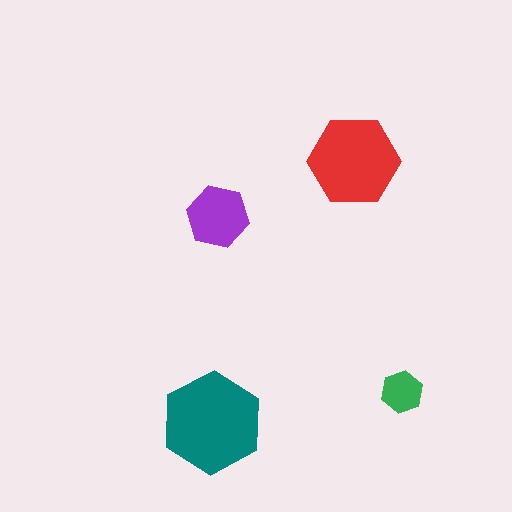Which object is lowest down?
The teal hexagon is bottommost.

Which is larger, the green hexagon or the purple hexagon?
The purple one.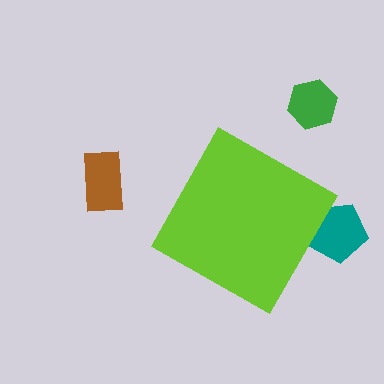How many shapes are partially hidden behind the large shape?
1 shape is partially hidden.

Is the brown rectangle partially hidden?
No, the brown rectangle is fully visible.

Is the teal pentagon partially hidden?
Yes, the teal pentagon is partially hidden behind the lime diamond.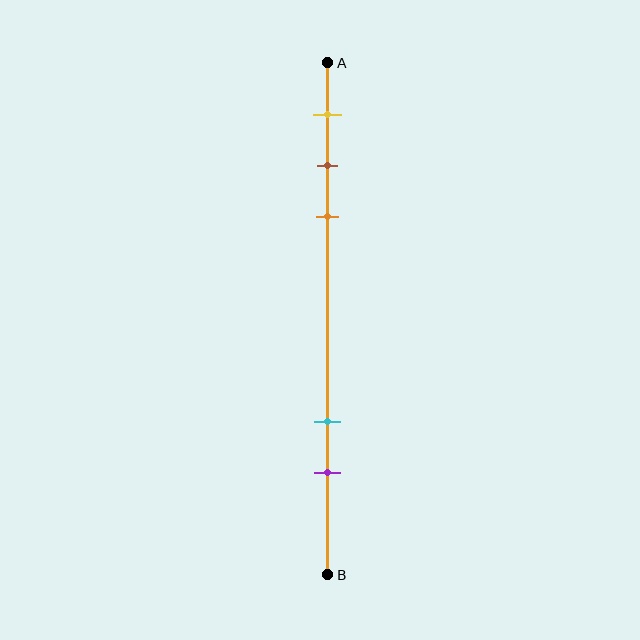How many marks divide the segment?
There are 5 marks dividing the segment.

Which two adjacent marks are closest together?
The brown and orange marks are the closest adjacent pair.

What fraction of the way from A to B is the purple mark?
The purple mark is approximately 80% (0.8) of the way from A to B.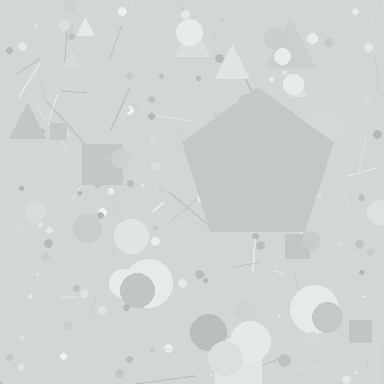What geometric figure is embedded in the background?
A pentagon is embedded in the background.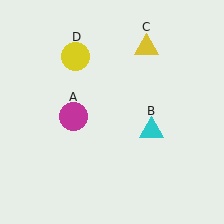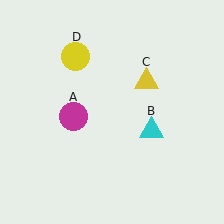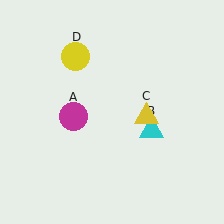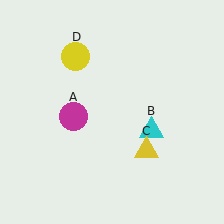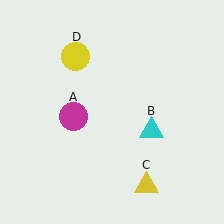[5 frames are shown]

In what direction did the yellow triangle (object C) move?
The yellow triangle (object C) moved down.